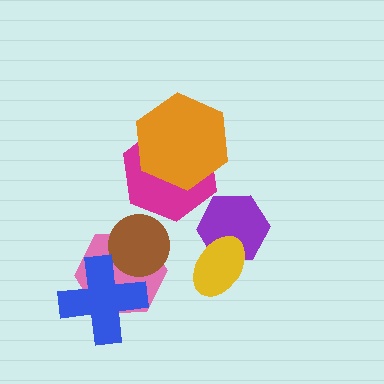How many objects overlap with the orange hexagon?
1 object overlaps with the orange hexagon.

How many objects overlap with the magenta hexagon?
1 object overlaps with the magenta hexagon.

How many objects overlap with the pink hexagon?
2 objects overlap with the pink hexagon.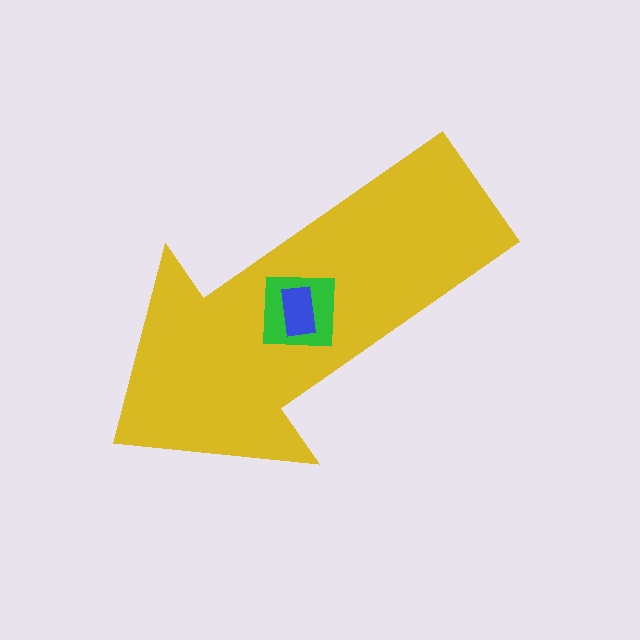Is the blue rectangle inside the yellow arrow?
Yes.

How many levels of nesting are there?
3.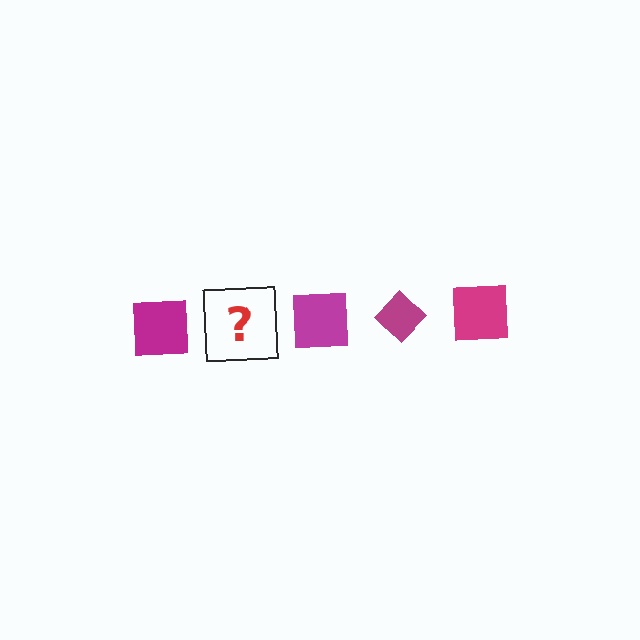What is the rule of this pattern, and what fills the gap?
The rule is that the pattern cycles through square, diamond shapes in magenta. The gap should be filled with a magenta diamond.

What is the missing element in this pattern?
The missing element is a magenta diamond.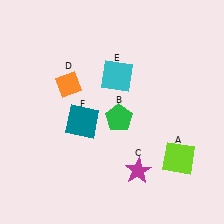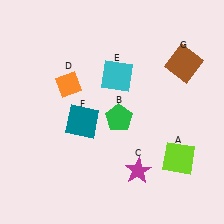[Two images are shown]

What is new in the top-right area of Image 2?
A brown square (G) was added in the top-right area of Image 2.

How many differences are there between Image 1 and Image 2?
There is 1 difference between the two images.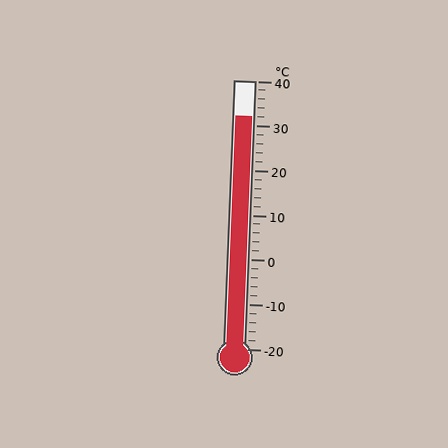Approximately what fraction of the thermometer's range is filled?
The thermometer is filled to approximately 85% of its range.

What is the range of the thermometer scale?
The thermometer scale ranges from -20°C to 40°C.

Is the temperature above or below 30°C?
The temperature is above 30°C.